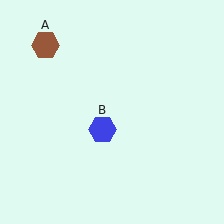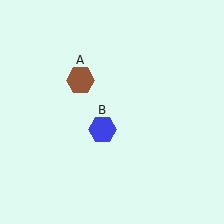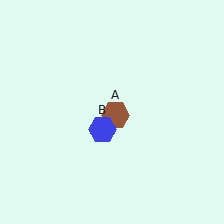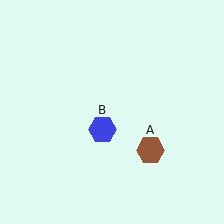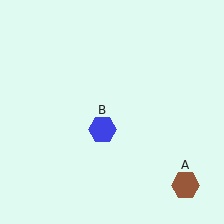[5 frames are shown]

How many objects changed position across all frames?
1 object changed position: brown hexagon (object A).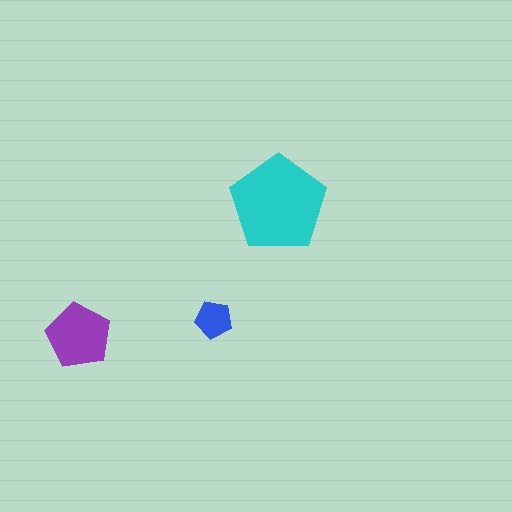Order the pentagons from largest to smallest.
the cyan one, the purple one, the blue one.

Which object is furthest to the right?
The cyan pentagon is rightmost.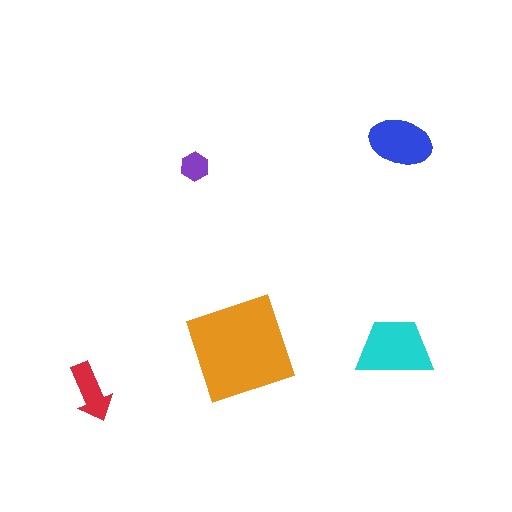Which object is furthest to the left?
The red arrow is leftmost.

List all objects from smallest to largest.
The purple hexagon, the red arrow, the blue ellipse, the cyan trapezoid, the orange square.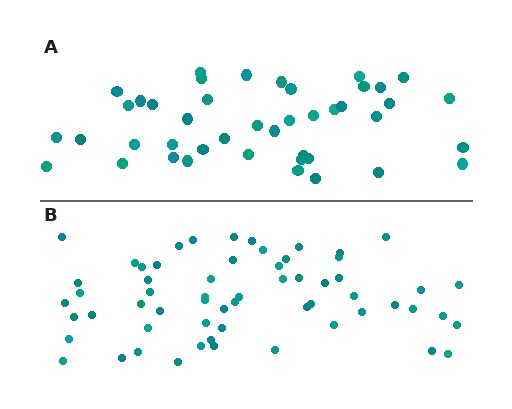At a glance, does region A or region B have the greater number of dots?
Region B (the bottom region) has more dots.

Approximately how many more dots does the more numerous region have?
Region B has approximately 15 more dots than region A.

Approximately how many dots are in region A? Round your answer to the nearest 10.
About 40 dots. (The exact count is 43, which rounds to 40.)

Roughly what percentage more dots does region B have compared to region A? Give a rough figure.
About 40% more.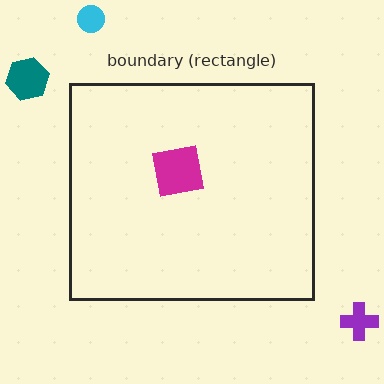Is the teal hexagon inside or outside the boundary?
Outside.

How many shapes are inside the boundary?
1 inside, 3 outside.